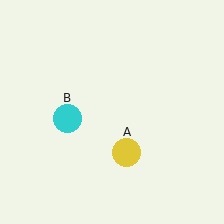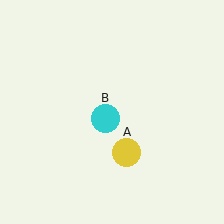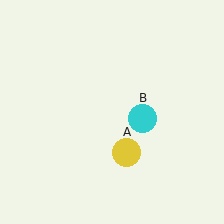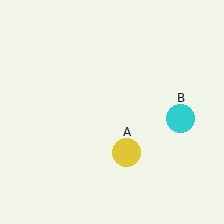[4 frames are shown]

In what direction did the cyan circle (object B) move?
The cyan circle (object B) moved right.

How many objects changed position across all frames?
1 object changed position: cyan circle (object B).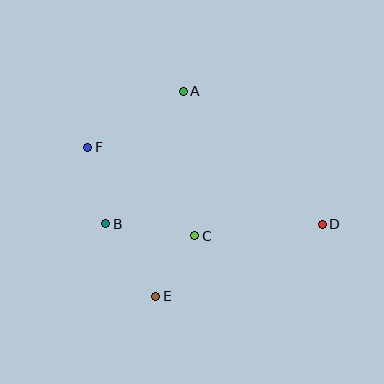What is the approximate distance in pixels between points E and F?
The distance between E and F is approximately 164 pixels.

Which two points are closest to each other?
Points C and E are closest to each other.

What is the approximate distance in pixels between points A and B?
The distance between A and B is approximately 154 pixels.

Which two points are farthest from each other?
Points D and F are farthest from each other.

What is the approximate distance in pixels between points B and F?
The distance between B and F is approximately 79 pixels.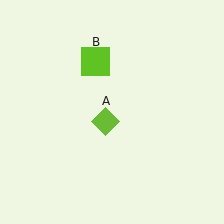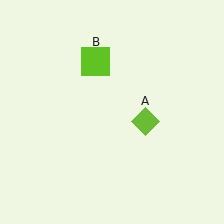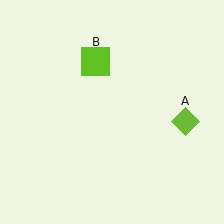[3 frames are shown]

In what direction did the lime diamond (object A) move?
The lime diamond (object A) moved right.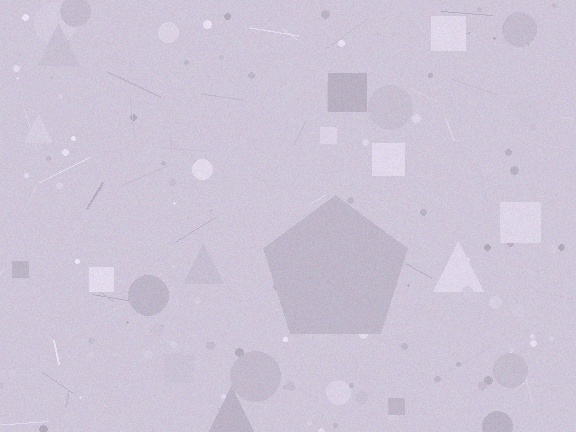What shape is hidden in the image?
A pentagon is hidden in the image.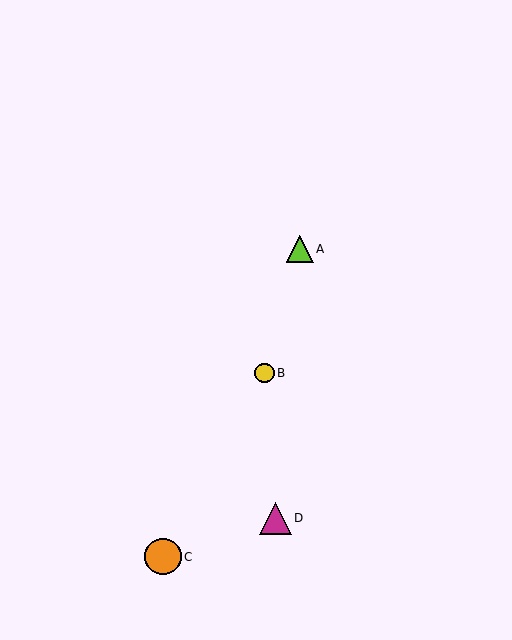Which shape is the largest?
The orange circle (labeled C) is the largest.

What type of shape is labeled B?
Shape B is a yellow circle.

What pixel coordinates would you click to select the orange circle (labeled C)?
Click at (163, 557) to select the orange circle C.